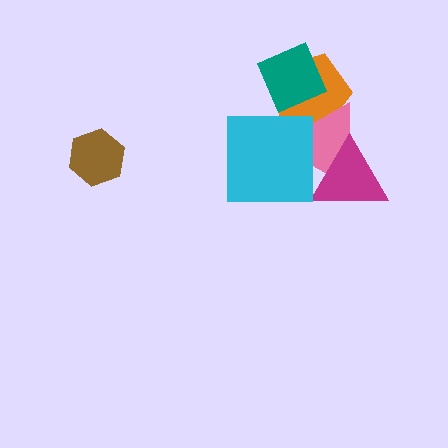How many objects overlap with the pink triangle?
4 objects overlap with the pink triangle.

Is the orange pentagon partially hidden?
Yes, it is partially covered by another shape.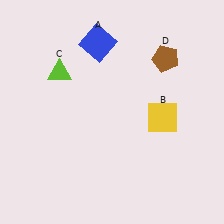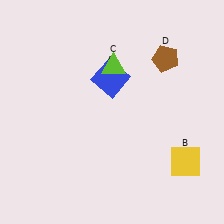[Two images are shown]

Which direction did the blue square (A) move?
The blue square (A) moved down.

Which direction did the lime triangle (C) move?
The lime triangle (C) moved right.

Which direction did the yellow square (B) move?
The yellow square (B) moved down.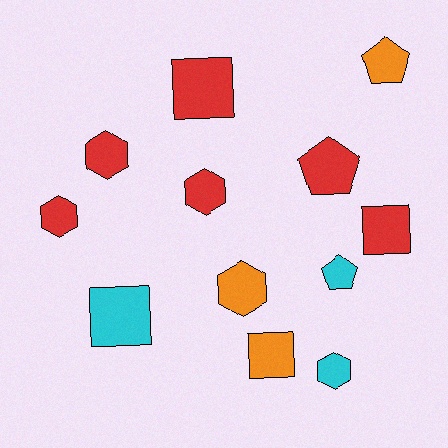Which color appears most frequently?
Red, with 6 objects.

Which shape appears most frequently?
Hexagon, with 5 objects.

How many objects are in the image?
There are 12 objects.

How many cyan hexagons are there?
There is 1 cyan hexagon.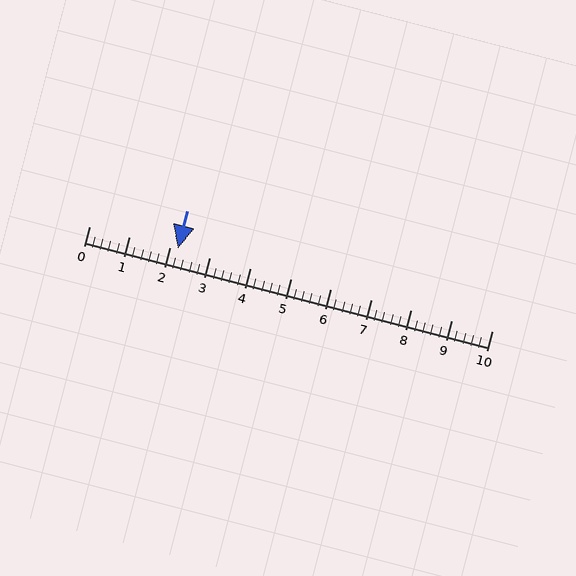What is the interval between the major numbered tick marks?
The major tick marks are spaced 1 units apart.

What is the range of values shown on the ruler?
The ruler shows values from 0 to 10.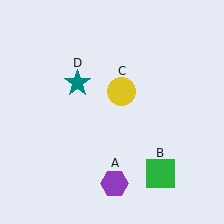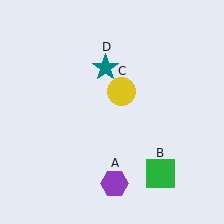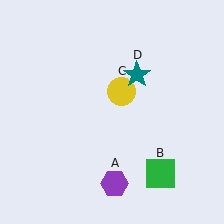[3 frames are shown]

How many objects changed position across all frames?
1 object changed position: teal star (object D).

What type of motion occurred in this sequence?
The teal star (object D) rotated clockwise around the center of the scene.